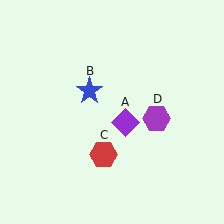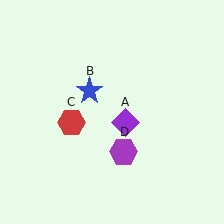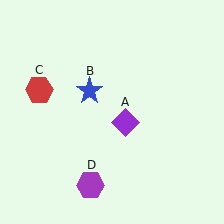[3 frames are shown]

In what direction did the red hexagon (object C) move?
The red hexagon (object C) moved up and to the left.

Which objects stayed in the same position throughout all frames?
Purple diamond (object A) and blue star (object B) remained stationary.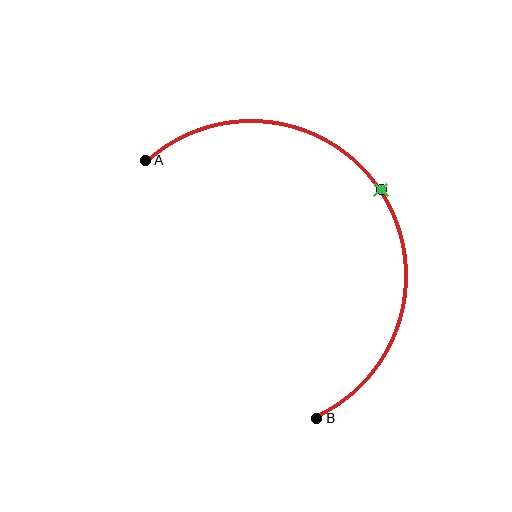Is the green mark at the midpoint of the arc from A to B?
Yes. The green mark lies on the arc at equal arc-length from both A and B — it is the arc midpoint.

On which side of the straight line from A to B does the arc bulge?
The arc bulges to the right of the straight line connecting A and B.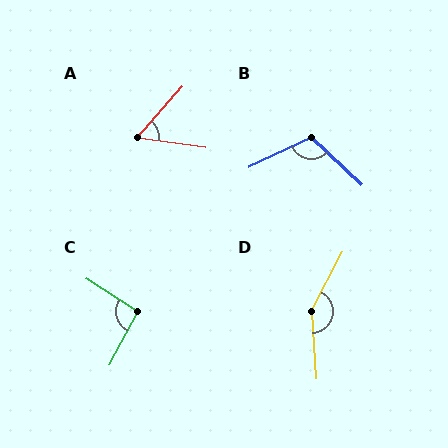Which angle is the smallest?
A, at approximately 57 degrees.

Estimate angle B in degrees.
Approximately 111 degrees.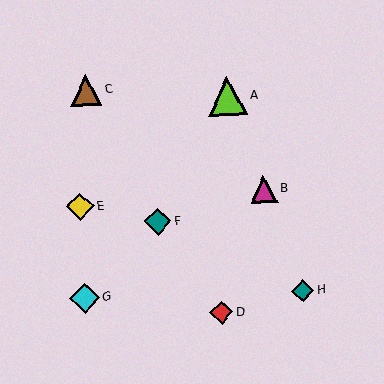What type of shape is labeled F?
Shape F is a teal diamond.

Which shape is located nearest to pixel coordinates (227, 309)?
The red diamond (labeled D) at (221, 313) is nearest to that location.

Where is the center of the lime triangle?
The center of the lime triangle is at (227, 96).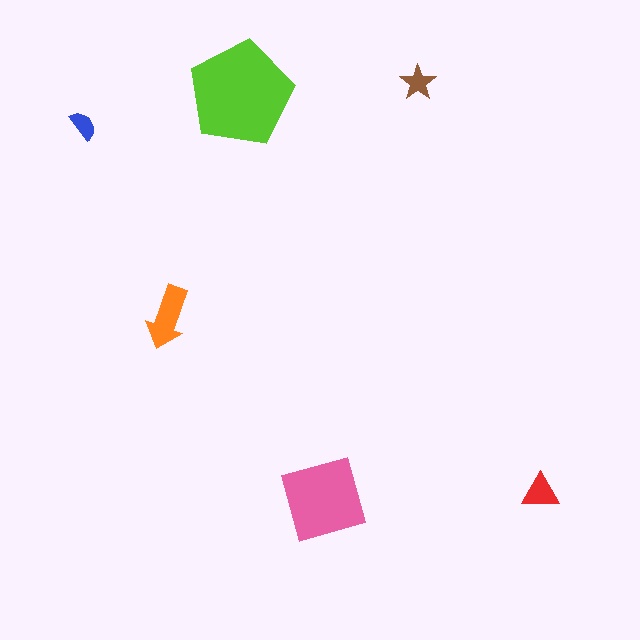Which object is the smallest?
The blue semicircle.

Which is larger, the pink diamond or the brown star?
The pink diamond.